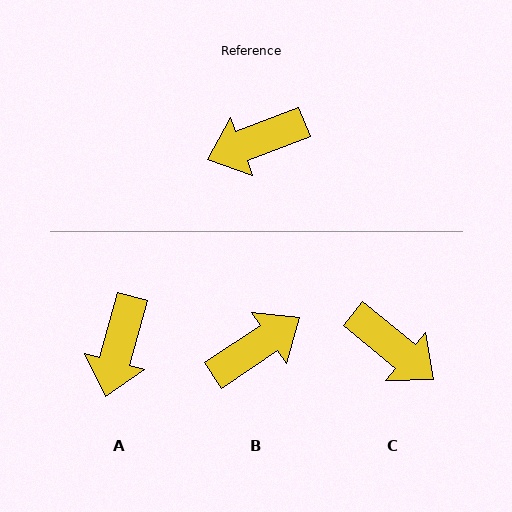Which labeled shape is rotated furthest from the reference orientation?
B, about 167 degrees away.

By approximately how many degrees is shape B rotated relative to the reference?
Approximately 167 degrees clockwise.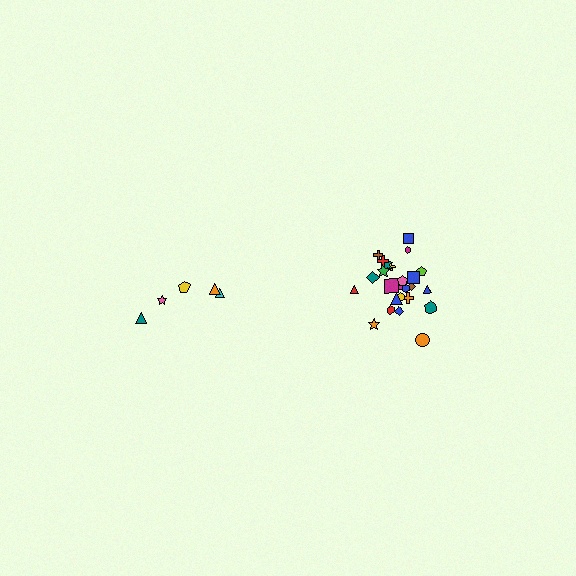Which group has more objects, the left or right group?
The right group.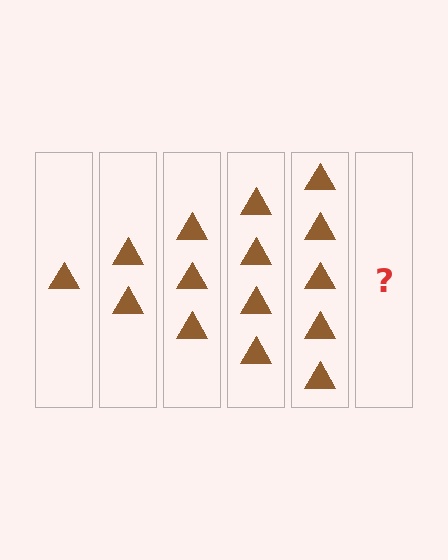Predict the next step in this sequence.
The next step is 6 triangles.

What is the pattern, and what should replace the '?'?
The pattern is that each step adds one more triangle. The '?' should be 6 triangles.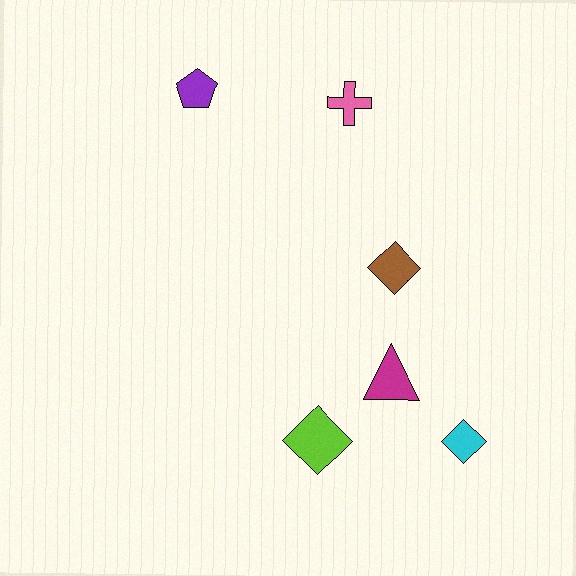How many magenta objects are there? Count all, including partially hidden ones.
There is 1 magenta object.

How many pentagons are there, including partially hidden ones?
There is 1 pentagon.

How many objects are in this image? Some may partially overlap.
There are 6 objects.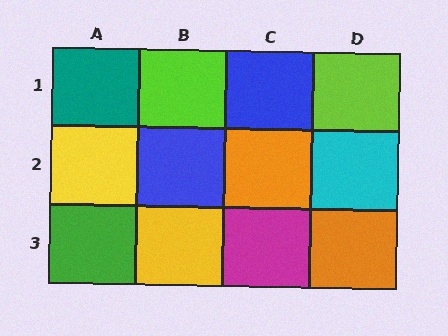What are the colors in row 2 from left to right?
Yellow, blue, orange, cyan.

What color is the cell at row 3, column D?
Orange.